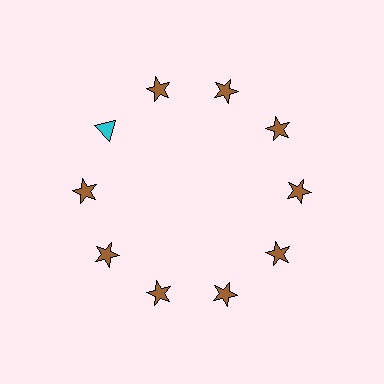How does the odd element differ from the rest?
It differs in both color (cyan instead of brown) and shape (triangle instead of star).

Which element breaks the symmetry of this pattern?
The cyan triangle at roughly the 10 o'clock position breaks the symmetry. All other shapes are brown stars.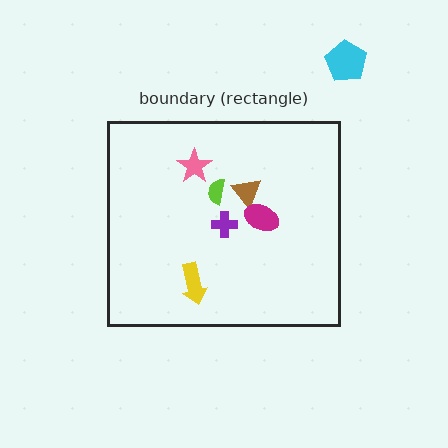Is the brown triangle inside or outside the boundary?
Inside.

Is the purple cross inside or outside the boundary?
Inside.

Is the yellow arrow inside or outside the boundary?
Inside.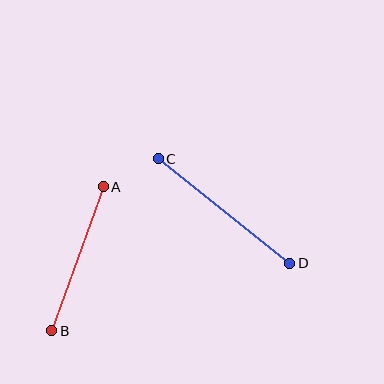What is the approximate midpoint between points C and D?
The midpoint is at approximately (224, 211) pixels.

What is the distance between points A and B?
The distance is approximately 153 pixels.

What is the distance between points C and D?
The distance is approximately 168 pixels.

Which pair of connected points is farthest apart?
Points C and D are farthest apart.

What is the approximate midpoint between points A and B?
The midpoint is at approximately (78, 259) pixels.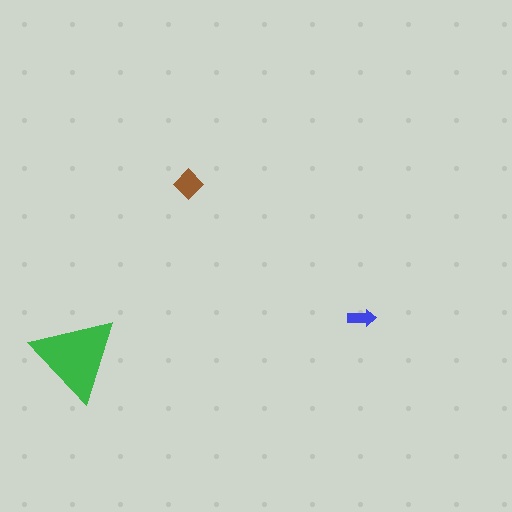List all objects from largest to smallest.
The green triangle, the brown diamond, the blue arrow.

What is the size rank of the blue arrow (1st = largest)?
3rd.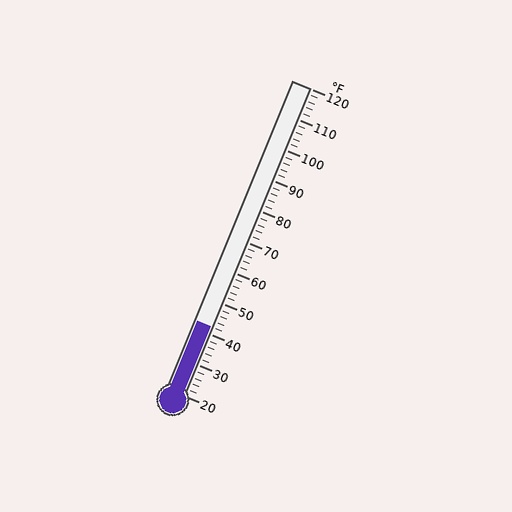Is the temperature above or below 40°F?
The temperature is above 40°F.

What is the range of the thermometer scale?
The thermometer scale ranges from 20°F to 120°F.